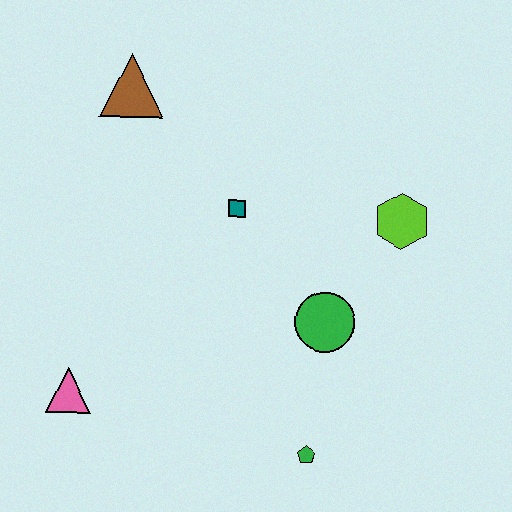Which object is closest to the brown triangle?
The teal square is closest to the brown triangle.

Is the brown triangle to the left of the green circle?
Yes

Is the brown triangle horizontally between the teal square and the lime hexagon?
No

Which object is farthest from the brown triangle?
The green pentagon is farthest from the brown triangle.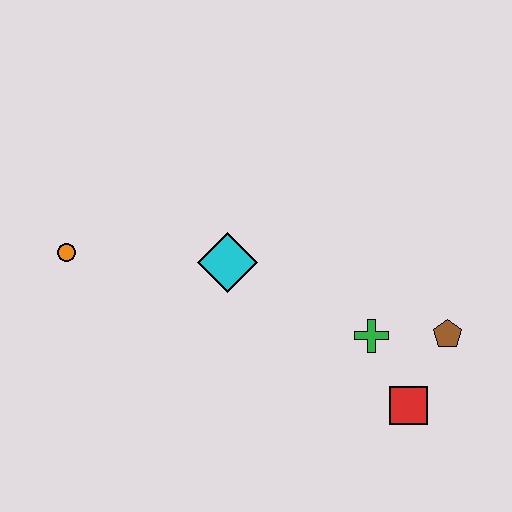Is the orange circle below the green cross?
No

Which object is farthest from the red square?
The orange circle is farthest from the red square.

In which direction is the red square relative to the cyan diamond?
The red square is to the right of the cyan diamond.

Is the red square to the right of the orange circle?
Yes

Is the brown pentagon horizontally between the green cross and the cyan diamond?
No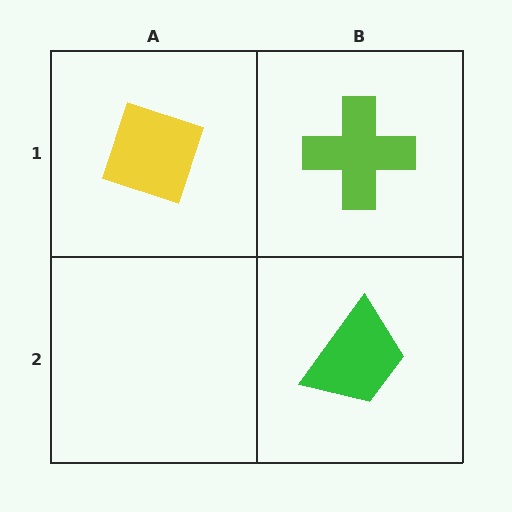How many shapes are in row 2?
1 shape.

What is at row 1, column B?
A lime cross.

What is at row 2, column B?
A green trapezoid.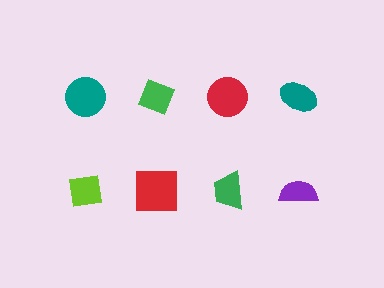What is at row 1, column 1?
A teal circle.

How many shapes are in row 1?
4 shapes.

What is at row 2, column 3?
A green trapezoid.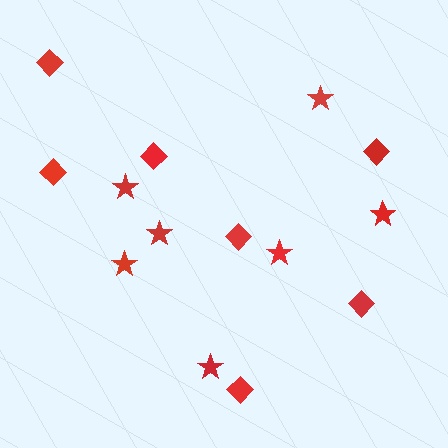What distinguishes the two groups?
There are 2 groups: one group of diamonds (7) and one group of stars (7).